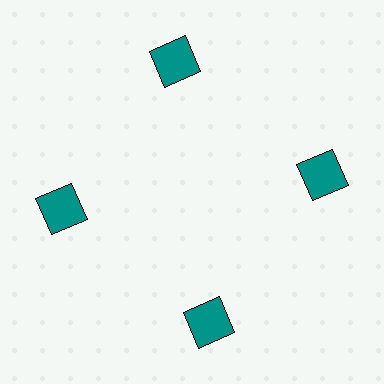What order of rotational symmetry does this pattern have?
This pattern has 4-fold rotational symmetry.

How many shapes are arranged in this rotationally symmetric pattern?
There are 4 shapes, arranged in 4 groups of 1.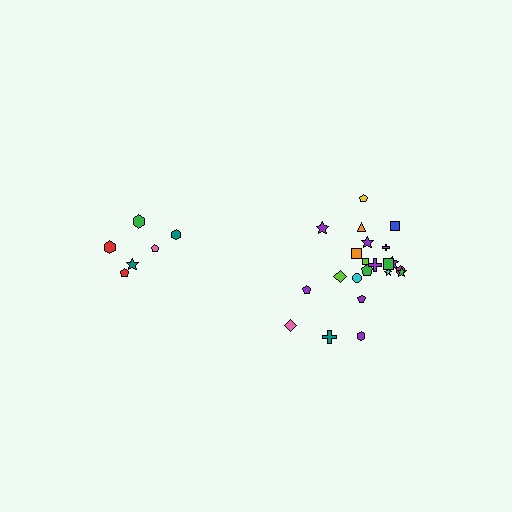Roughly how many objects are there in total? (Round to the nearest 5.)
Roughly 30 objects in total.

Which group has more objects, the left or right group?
The right group.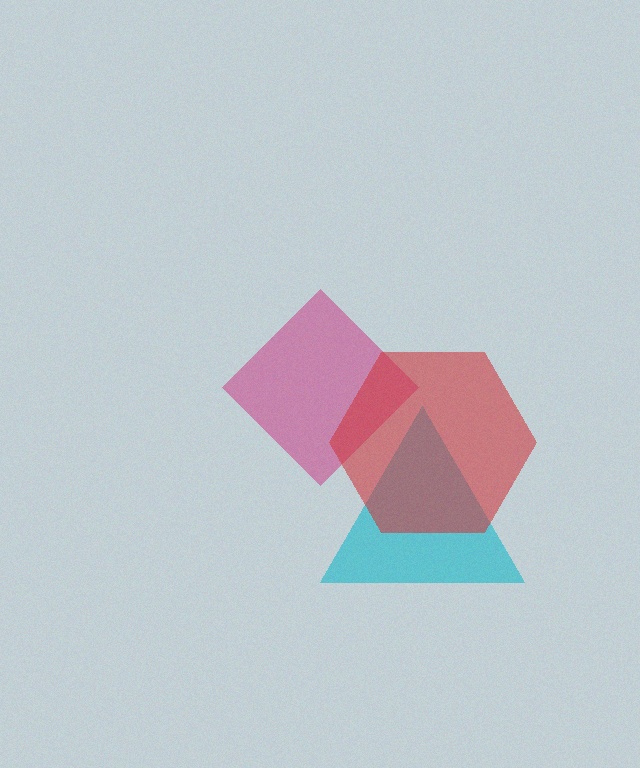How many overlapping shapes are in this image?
There are 3 overlapping shapes in the image.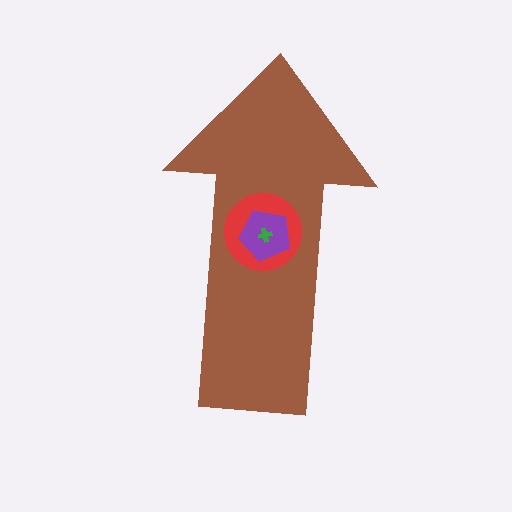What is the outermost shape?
The brown arrow.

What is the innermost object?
The green cross.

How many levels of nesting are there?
4.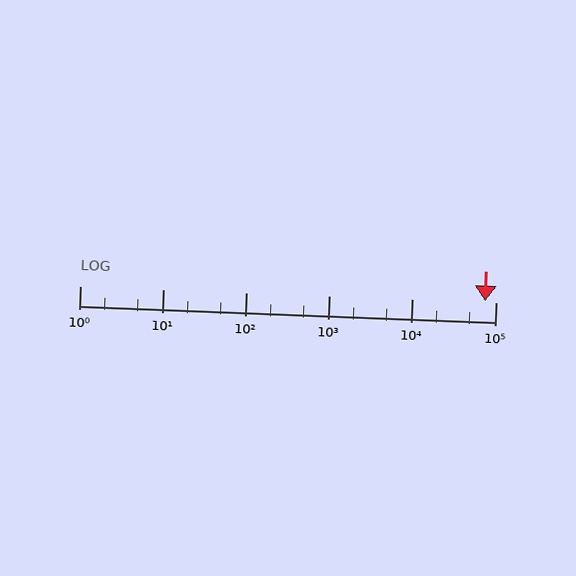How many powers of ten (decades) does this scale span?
The scale spans 5 decades, from 1 to 100000.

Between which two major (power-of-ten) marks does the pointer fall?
The pointer is between 10000 and 100000.